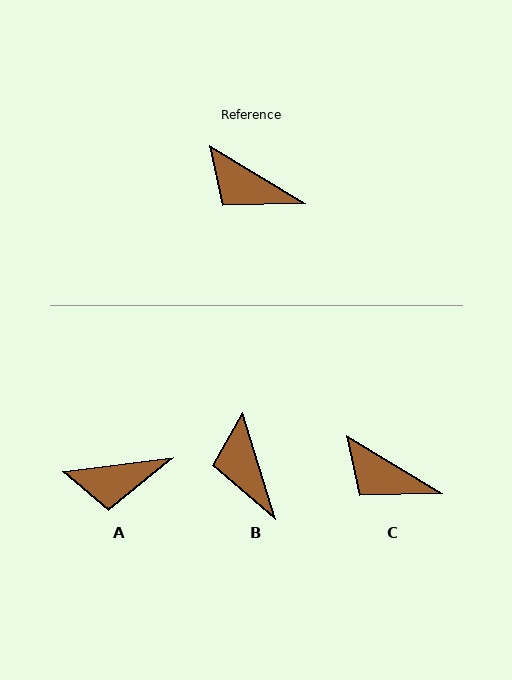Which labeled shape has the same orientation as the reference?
C.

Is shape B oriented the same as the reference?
No, it is off by about 42 degrees.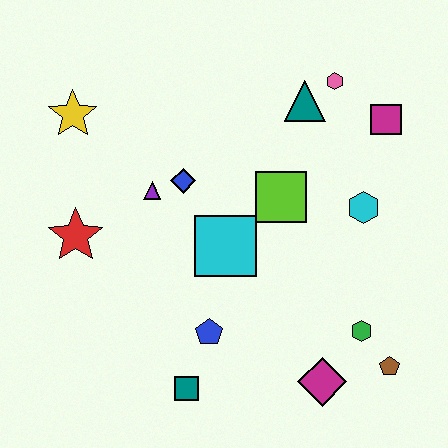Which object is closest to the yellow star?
The purple triangle is closest to the yellow star.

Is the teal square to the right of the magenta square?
No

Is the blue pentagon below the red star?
Yes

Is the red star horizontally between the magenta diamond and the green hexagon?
No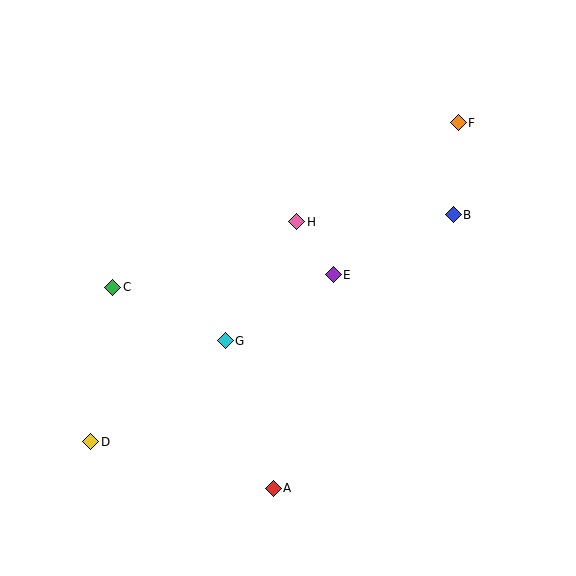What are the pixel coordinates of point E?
Point E is at (333, 275).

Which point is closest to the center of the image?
Point E at (333, 275) is closest to the center.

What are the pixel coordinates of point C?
Point C is at (113, 287).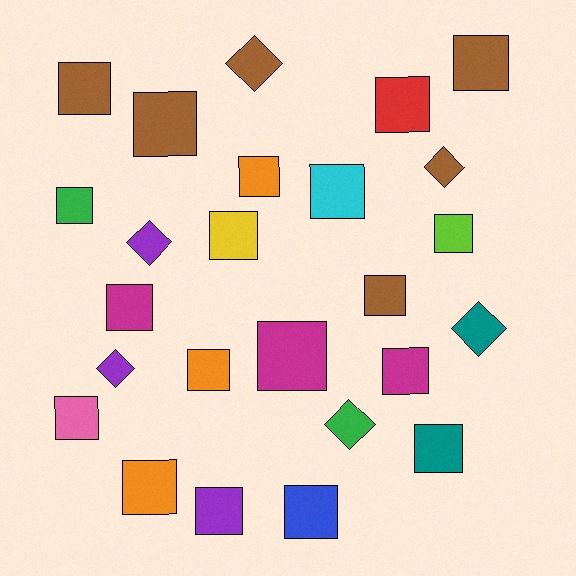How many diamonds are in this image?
There are 6 diamonds.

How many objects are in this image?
There are 25 objects.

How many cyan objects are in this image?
There is 1 cyan object.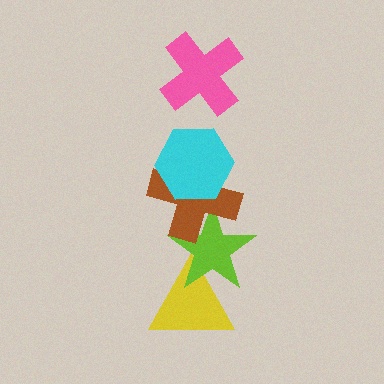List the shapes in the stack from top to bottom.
From top to bottom: the pink cross, the cyan hexagon, the brown cross, the lime star, the yellow triangle.